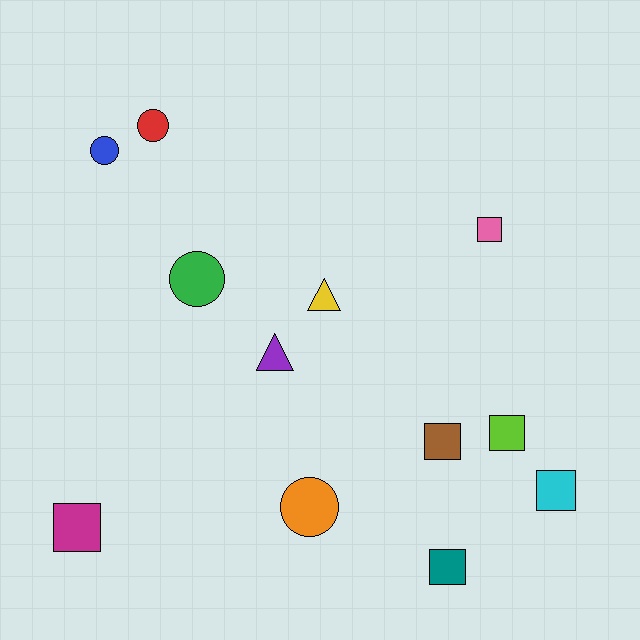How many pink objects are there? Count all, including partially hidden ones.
There is 1 pink object.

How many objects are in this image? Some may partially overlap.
There are 12 objects.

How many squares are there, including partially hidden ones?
There are 6 squares.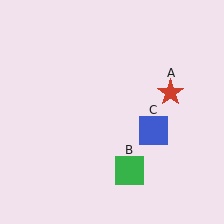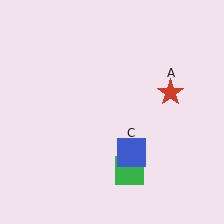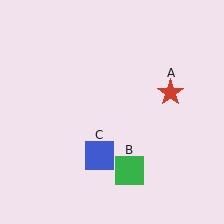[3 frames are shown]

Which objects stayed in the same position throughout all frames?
Red star (object A) and green square (object B) remained stationary.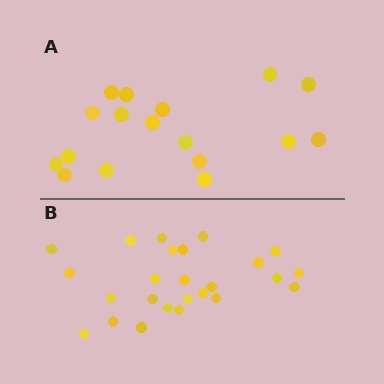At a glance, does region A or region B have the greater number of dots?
Region B (the bottom region) has more dots.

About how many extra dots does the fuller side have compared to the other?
Region B has roughly 8 or so more dots than region A.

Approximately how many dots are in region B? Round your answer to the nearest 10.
About 20 dots. (The exact count is 25, which rounds to 20.)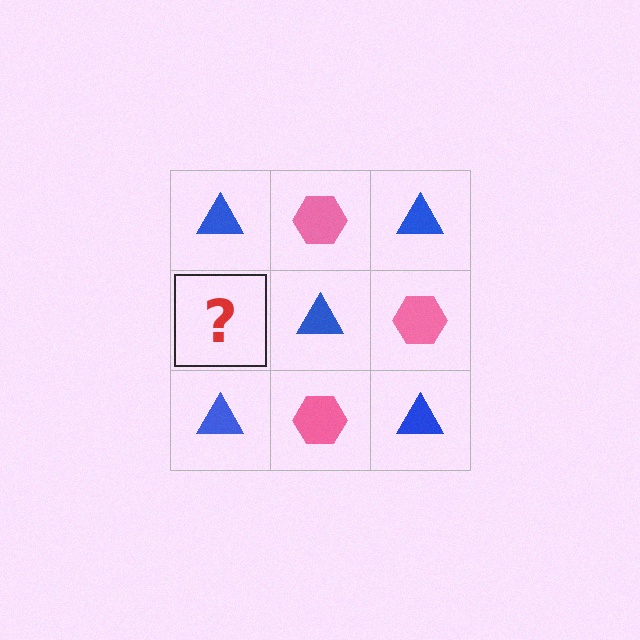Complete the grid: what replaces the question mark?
The question mark should be replaced with a pink hexagon.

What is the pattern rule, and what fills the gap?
The rule is that it alternates blue triangle and pink hexagon in a checkerboard pattern. The gap should be filled with a pink hexagon.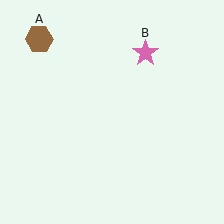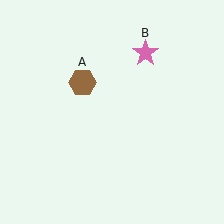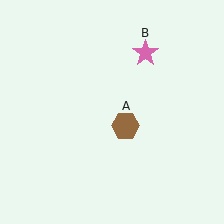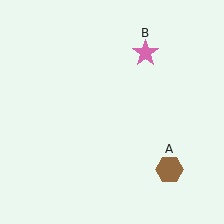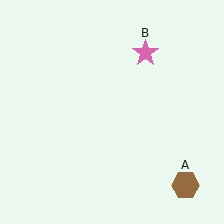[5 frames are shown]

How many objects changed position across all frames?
1 object changed position: brown hexagon (object A).